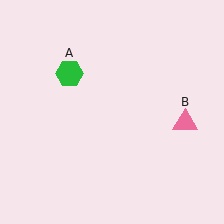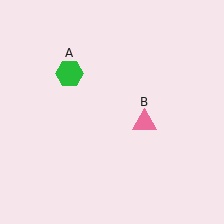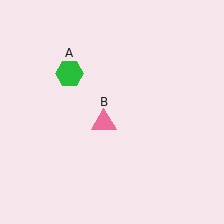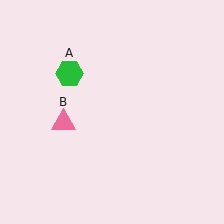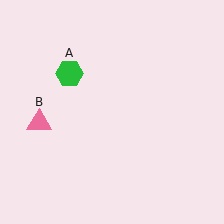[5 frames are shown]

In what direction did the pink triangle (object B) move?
The pink triangle (object B) moved left.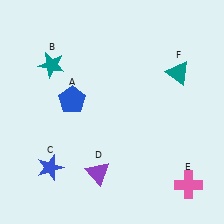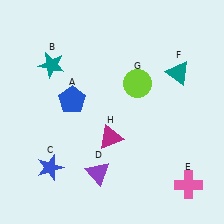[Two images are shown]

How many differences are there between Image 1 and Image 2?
There are 2 differences between the two images.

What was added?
A lime circle (G), a magenta triangle (H) were added in Image 2.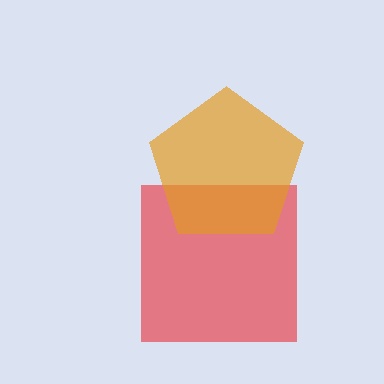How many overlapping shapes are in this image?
There are 2 overlapping shapes in the image.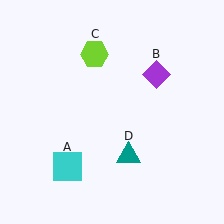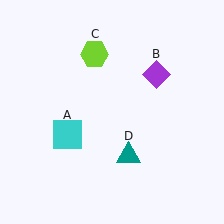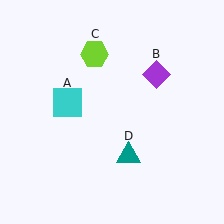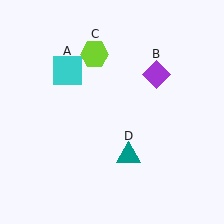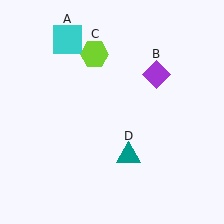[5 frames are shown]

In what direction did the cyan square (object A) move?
The cyan square (object A) moved up.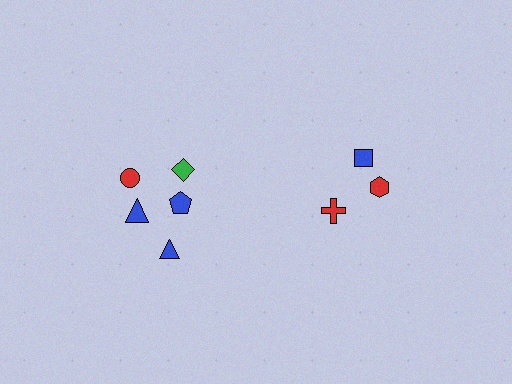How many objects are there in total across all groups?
There are 8 objects.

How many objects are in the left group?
There are 5 objects.